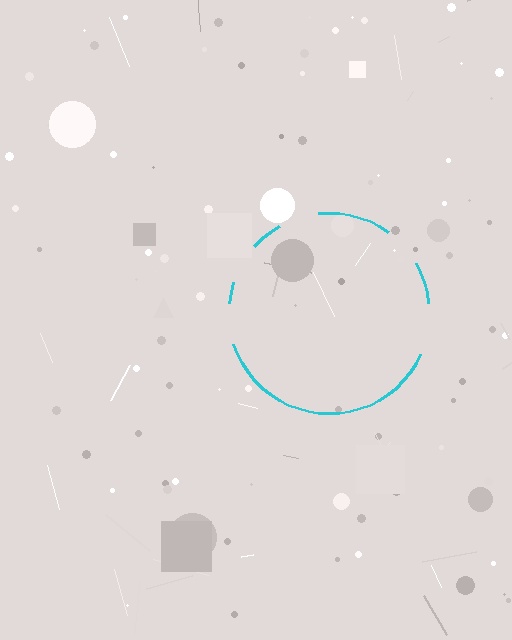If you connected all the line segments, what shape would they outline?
They would outline a circle.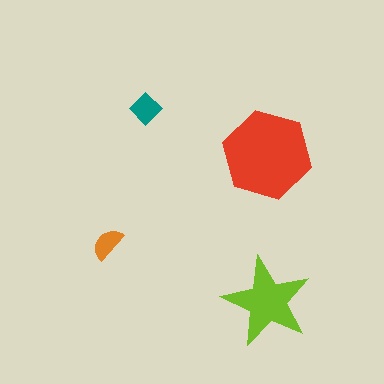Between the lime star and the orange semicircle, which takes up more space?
The lime star.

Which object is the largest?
The red hexagon.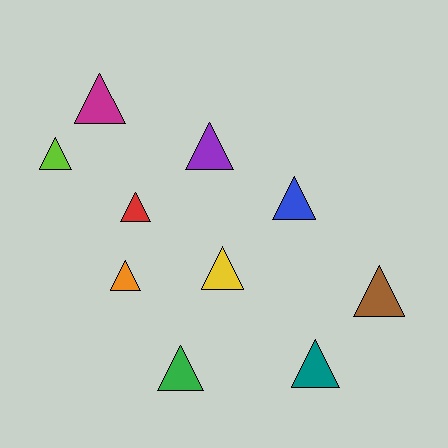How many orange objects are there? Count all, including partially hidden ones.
There is 1 orange object.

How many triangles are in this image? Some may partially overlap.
There are 10 triangles.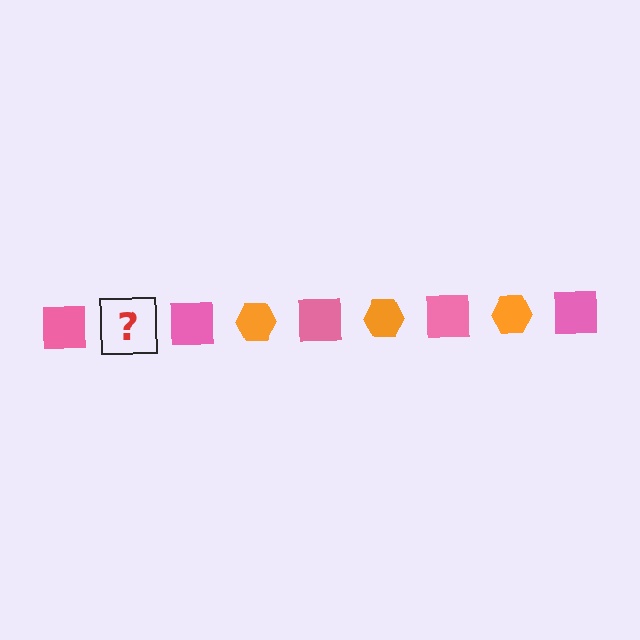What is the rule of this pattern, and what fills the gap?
The rule is that the pattern alternates between pink square and orange hexagon. The gap should be filled with an orange hexagon.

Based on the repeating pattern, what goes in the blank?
The blank should be an orange hexagon.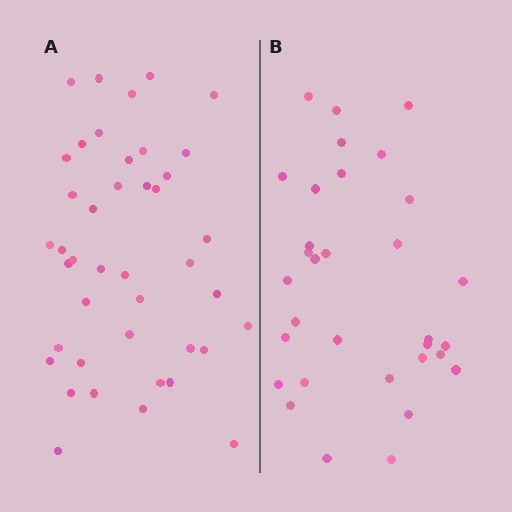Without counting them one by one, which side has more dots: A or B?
Region A (the left region) has more dots.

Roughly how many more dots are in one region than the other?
Region A has roughly 10 or so more dots than region B.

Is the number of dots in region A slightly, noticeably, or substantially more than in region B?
Region A has noticeably more, but not dramatically so. The ratio is roughly 1.3 to 1.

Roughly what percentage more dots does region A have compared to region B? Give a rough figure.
About 30% more.